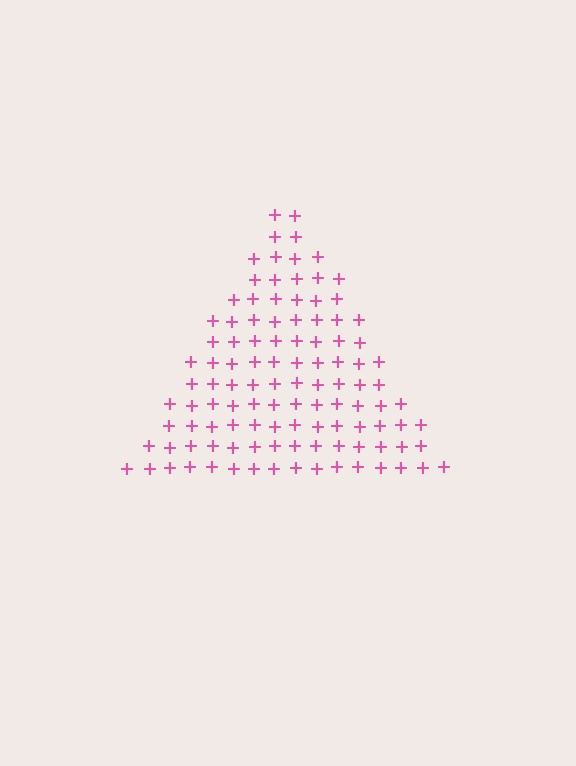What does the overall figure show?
The overall figure shows a triangle.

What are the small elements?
The small elements are plus signs.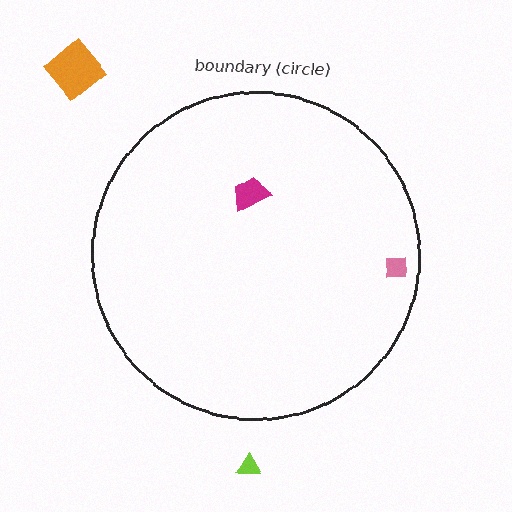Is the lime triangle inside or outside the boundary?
Outside.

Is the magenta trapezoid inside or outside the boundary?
Inside.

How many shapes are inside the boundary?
2 inside, 2 outside.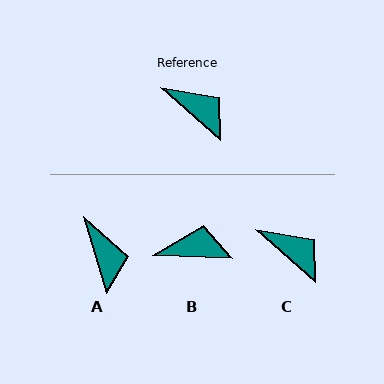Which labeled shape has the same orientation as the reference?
C.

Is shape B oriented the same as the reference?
No, it is off by about 39 degrees.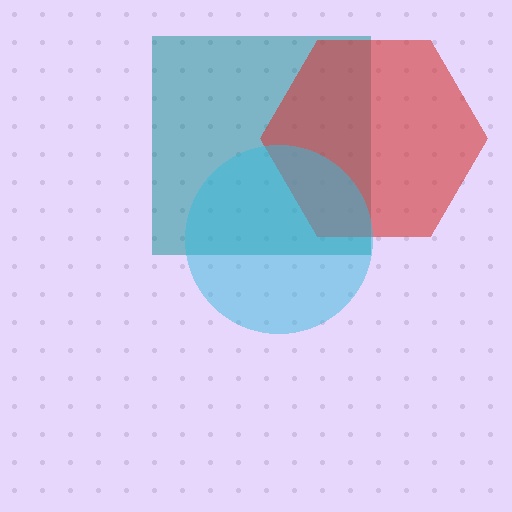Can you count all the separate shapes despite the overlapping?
Yes, there are 3 separate shapes.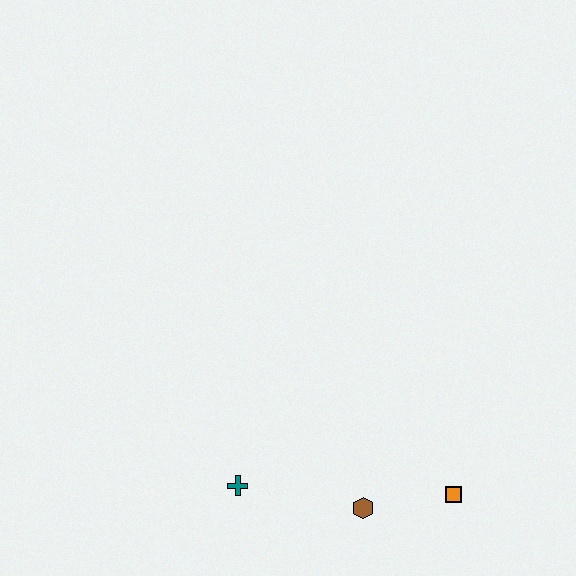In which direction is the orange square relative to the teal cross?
The orange square is to the right of the teal cross.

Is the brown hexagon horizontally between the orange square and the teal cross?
Yes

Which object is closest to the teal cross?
The brown hexagon is closest to the teal cross.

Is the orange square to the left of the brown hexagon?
No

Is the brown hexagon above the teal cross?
No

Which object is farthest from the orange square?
The teal cross is farthest from the orange square.